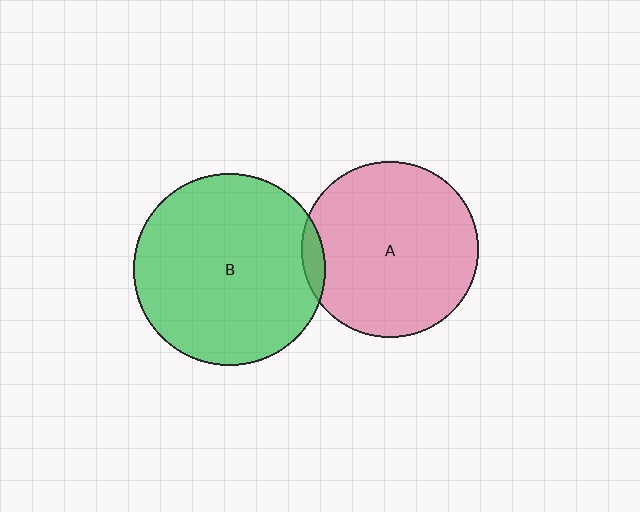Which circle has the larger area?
Circle B (green).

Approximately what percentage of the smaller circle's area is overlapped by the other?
Approximately 5%.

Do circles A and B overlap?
Yes.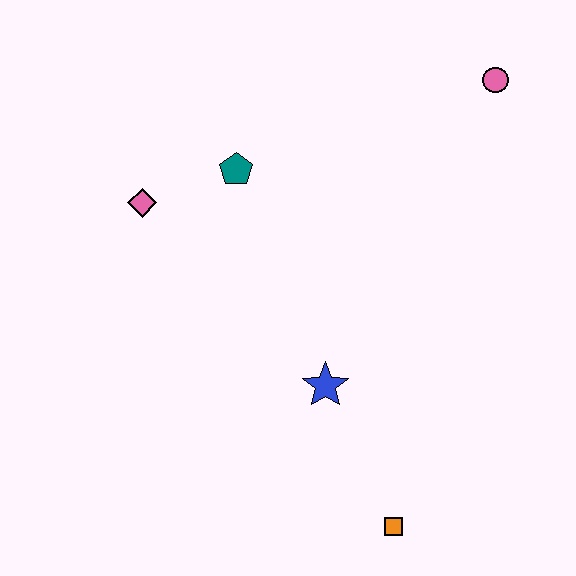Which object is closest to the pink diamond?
The teal pentagon is closest to the pink diamond.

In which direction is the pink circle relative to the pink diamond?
The pink circle is to the right of the pink diamond.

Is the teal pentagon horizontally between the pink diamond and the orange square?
Yes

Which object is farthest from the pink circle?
The orange square is farthest from the pink circle.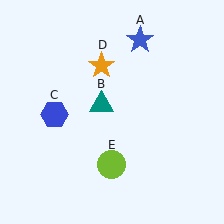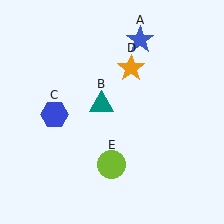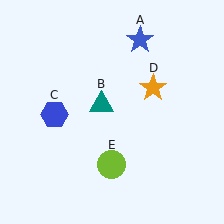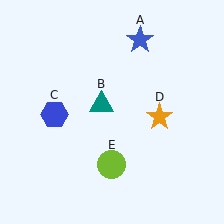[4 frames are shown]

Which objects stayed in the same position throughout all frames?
Blue star (object A) and teal triangle (object B) and blue hexagon (object C) and lime circle (object E) remained stationary.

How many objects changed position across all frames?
1 object changed position: orange star (object D).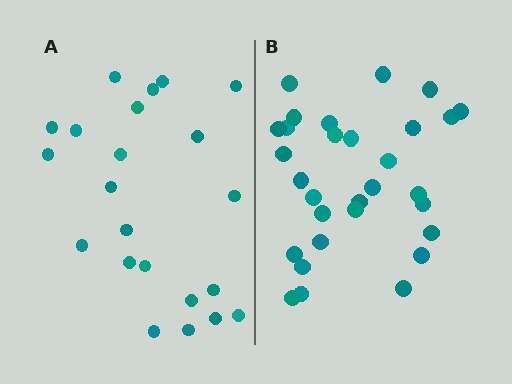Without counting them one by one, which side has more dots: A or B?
Region B (the right region) has more dots.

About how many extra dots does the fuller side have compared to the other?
Region B has roughly 8 or so more dots than region A.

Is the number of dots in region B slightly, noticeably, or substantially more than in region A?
Region B has noticeably more, but not dramatically so. The ratio is roughly 1.4 to 1.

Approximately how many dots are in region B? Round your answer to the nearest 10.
About 30 dots.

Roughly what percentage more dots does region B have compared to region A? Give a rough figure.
About 35% more.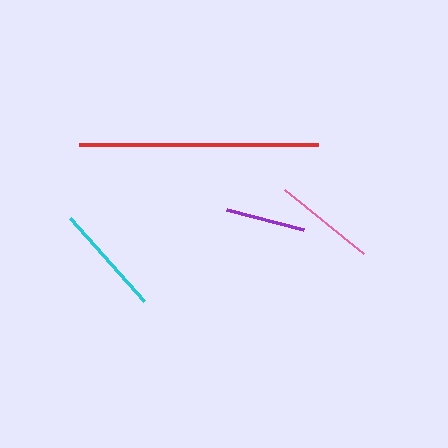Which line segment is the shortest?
The purple line is the shortest at approximately 80 pixels.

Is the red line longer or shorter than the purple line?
The red line is longer than the purple line.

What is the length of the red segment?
The red segment is approximately 238 pixels long.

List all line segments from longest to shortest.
From longest to shortest: red, cyan, pink, purple.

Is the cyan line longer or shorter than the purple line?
The cyan line is longer than the purple line.